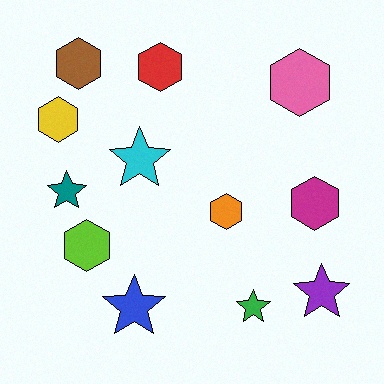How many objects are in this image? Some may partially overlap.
There are 12 objects.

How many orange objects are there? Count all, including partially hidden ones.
There is 1 orange object.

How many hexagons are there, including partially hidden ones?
There are 7 hexagons.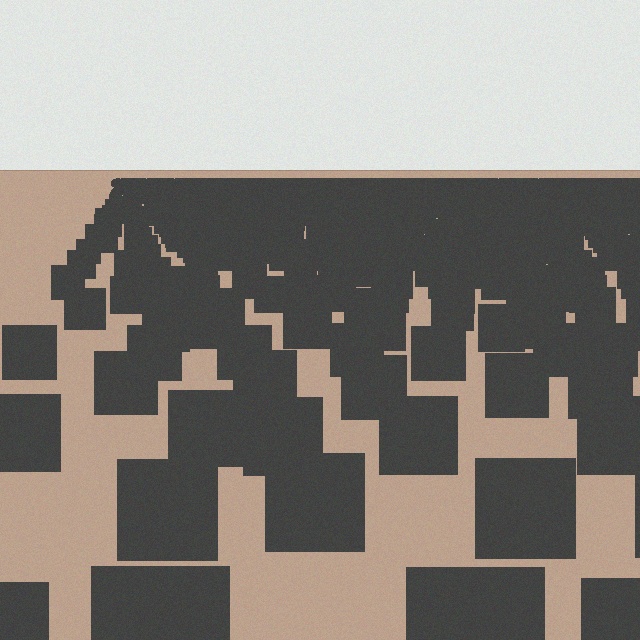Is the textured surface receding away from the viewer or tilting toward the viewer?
The surface is receding away from the viewer. Texture elements get smaller and denser toward the top.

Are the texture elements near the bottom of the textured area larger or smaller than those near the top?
Larger. Near the bottom, elements are closer to the viewer and appear at a bigger on-screen size.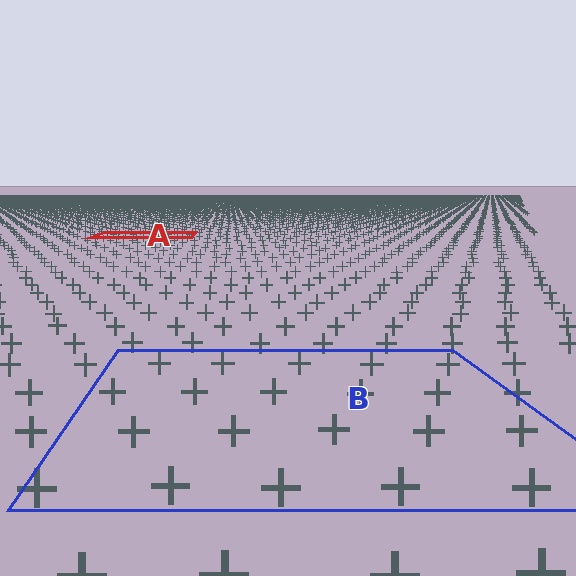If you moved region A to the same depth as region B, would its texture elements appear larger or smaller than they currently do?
They would appear larger. At a closer depth, the same texture elements are projected at a bigger on-screen size.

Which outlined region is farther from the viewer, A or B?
Region A is farther from the viewer — the texture elements inside it appear smaller and more densely packed.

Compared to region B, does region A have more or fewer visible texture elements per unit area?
Region A has more texture elements per unit area — they are packed more densely because it is farther away.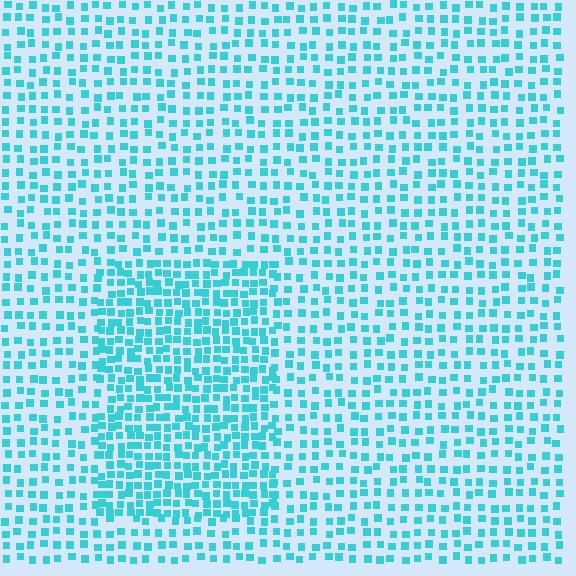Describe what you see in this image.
The image contains small cyan elements arranged at two different densities. A rectangle-shaped region is visible where the elements are more densely packed than the surrounding area.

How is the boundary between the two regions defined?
The boundary is defined by a change in element density (approximately 1.8x ratio). All elements are the same color, size, and shape.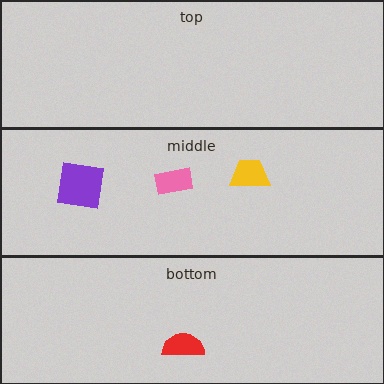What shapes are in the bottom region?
The red semicircle.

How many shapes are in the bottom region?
1.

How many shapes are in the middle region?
3.